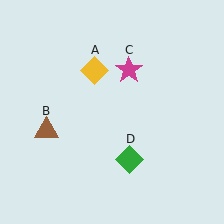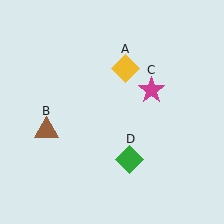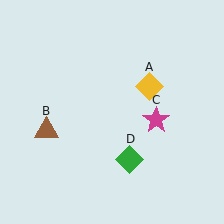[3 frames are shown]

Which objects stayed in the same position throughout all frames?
Brown triangle (object B) and green diamond (object D) remained stationary.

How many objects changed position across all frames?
2 objects changed position: yellow diamond (object A), magenta star (object C).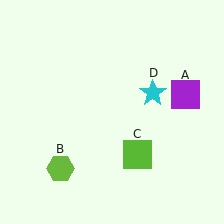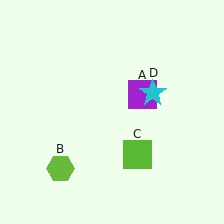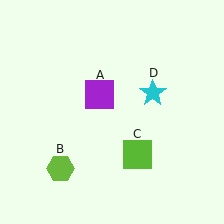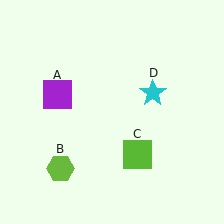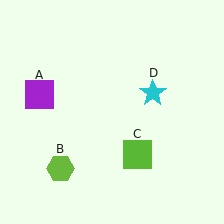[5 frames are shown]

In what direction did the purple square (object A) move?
The purple square (object A) moved left.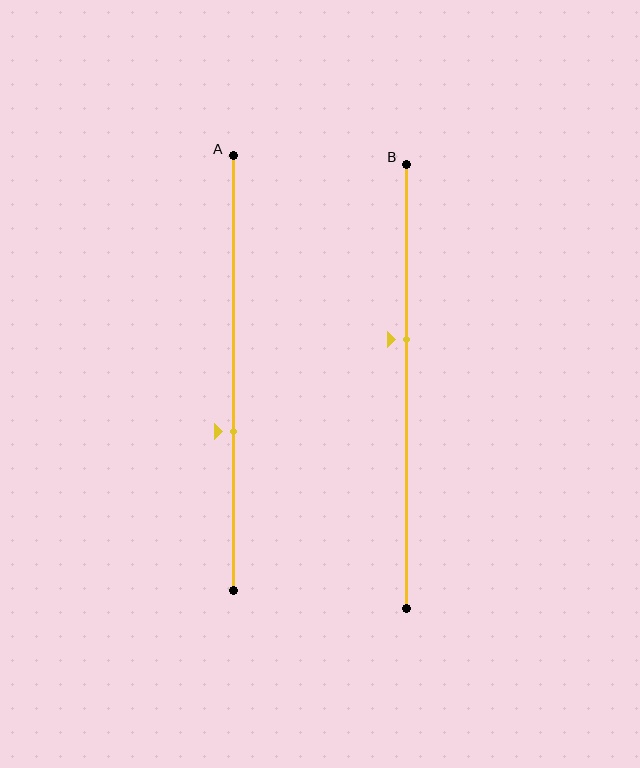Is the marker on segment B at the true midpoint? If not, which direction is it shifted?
No, the marker on segment B is shifted upward by about 11% of the segment length.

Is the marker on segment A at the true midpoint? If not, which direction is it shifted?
No, the marker on segment A is shifted downward by about 13% of the segment length.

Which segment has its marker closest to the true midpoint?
Segment B has its marker closest to the true midpoint.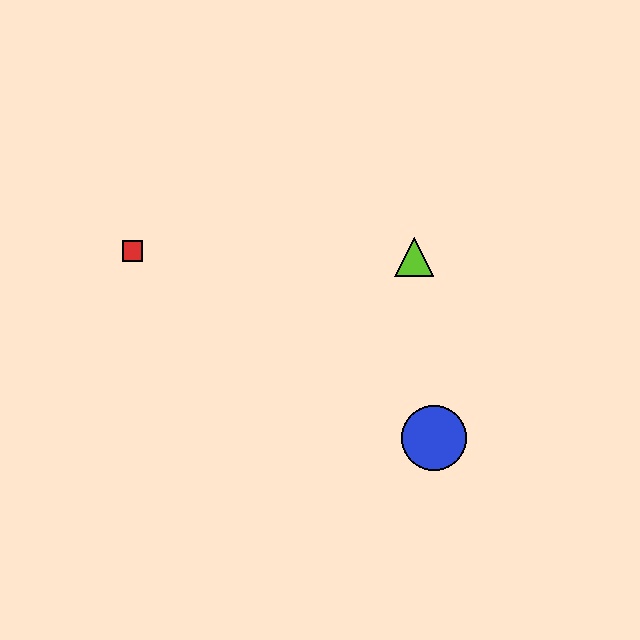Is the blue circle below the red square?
Yes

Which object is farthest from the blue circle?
The red square is farthest from the blue circle.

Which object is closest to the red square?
The lime triangle is closest to the red square.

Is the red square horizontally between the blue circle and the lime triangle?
No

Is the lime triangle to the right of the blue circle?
No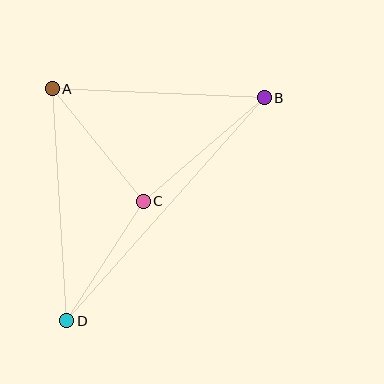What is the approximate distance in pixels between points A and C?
The distance between A and C is approximately 145 pixels.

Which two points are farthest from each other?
Points B and D are farthest from each other.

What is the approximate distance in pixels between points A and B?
The distance between A and B is approximately 212 pixels.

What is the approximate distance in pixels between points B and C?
The distance between B and C is approximately 159 pixels.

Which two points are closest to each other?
Points C and D are closest to each other.